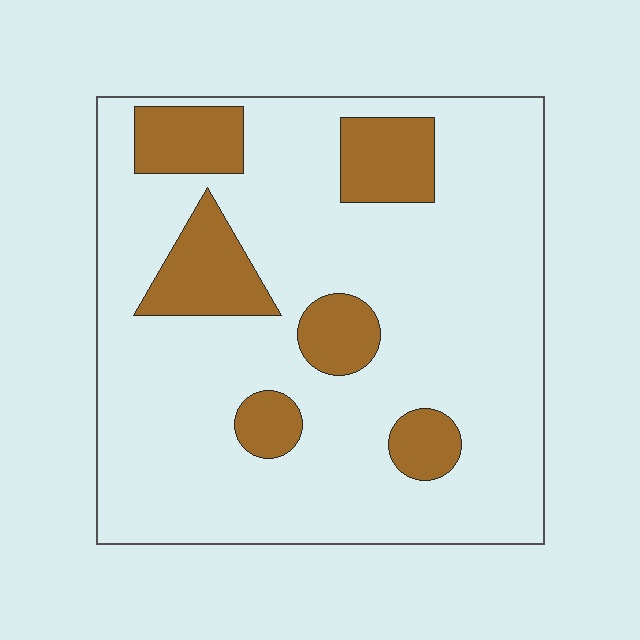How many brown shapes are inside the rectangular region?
6.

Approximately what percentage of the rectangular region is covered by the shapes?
Approximately 20%.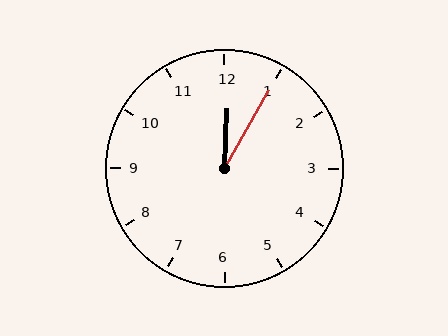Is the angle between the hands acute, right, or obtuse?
It is acute.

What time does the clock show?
12:05.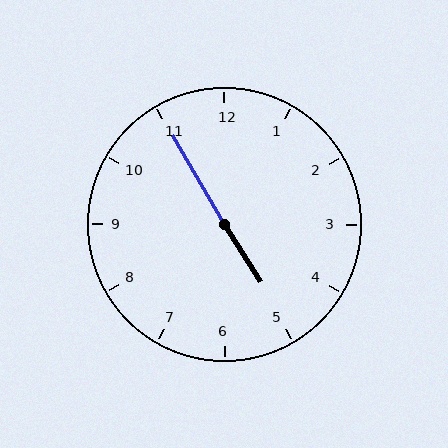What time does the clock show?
4:55.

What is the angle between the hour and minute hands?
Approximately 178 degrees.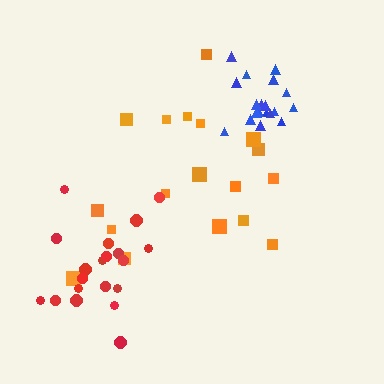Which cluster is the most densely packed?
Blue.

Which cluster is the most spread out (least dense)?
Orange.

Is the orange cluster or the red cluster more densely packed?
Red.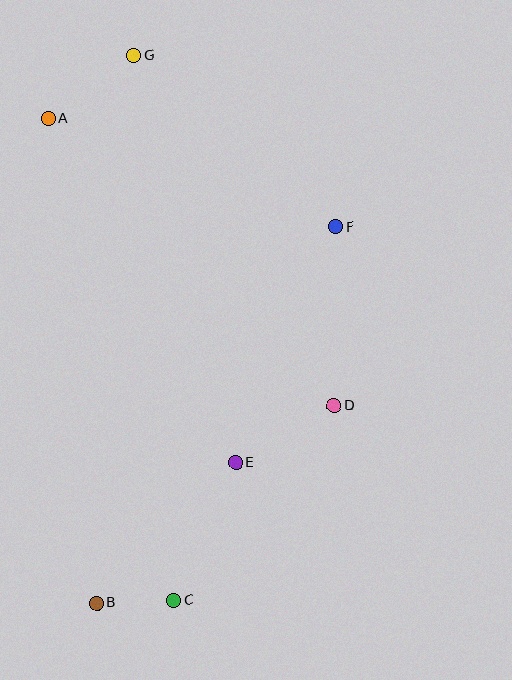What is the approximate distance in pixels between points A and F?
The distance between A and F is approximately 307 pixels.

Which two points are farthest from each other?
Points B and G are farthest from each other.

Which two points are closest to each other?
Points B and C are closest to each other.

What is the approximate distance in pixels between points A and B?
The distance between A and B is approximately 487 pixels.